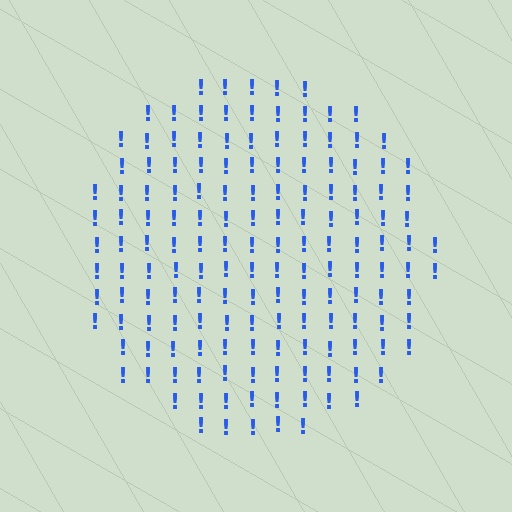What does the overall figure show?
The overall figure shows a circle.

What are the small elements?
The small elements are exclamation marks.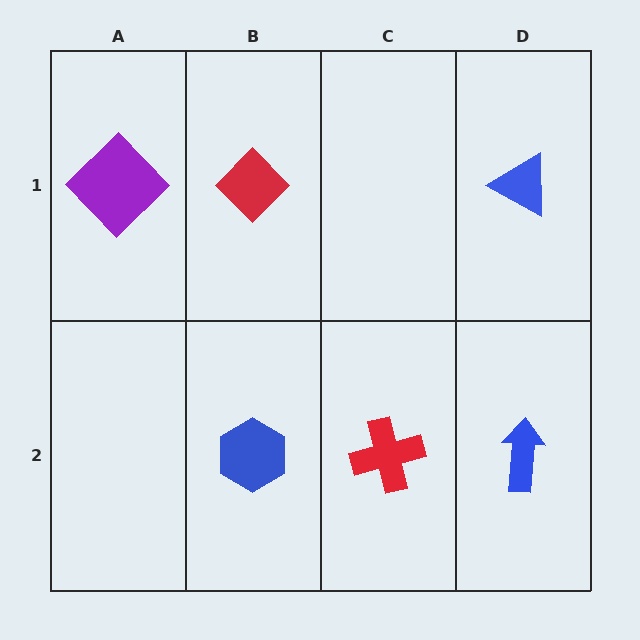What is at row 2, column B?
A blue hexagon.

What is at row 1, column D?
A blue triangle.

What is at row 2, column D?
A blue arrow.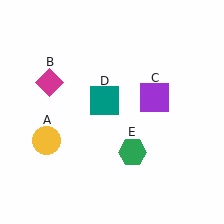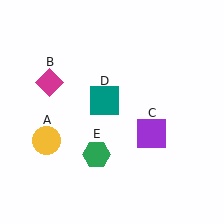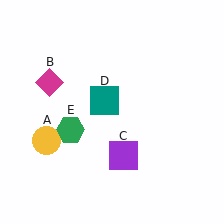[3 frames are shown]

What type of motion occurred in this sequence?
The purple square (object C), green hexagon (object E) rotated clockwise around the center of the scene.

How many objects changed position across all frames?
2 objects changed position: purple square (object C), green hexagon (object E).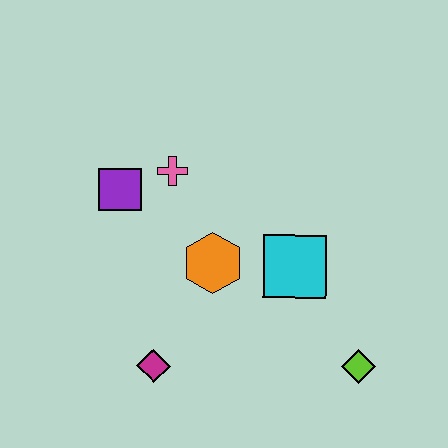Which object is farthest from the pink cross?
The lime diamond is farthest from the pink cross.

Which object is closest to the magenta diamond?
The orange hexagon is closest to the magenta diamond.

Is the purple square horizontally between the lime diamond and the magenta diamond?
No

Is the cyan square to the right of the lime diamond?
No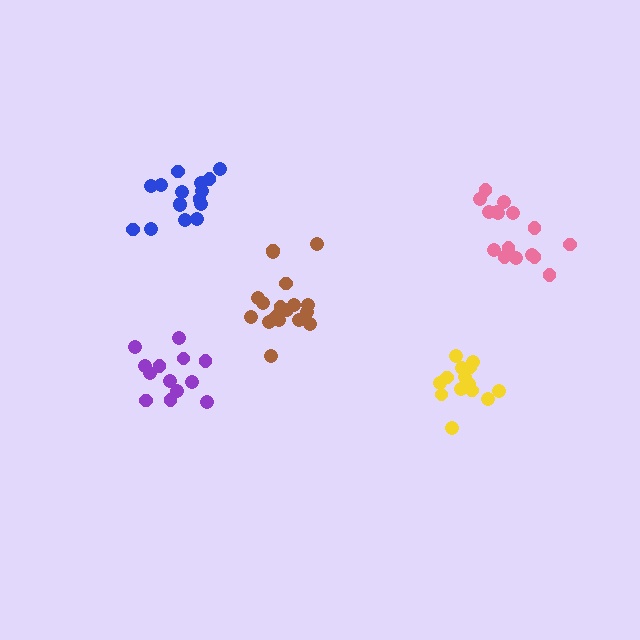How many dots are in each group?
Group 1: 13 dots, Group 2: 16 dots, Group 3: 16 dots, Group 4: 19 dots, Group 5: 14 dots (78 total).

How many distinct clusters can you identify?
There are 5 distinct clusters.